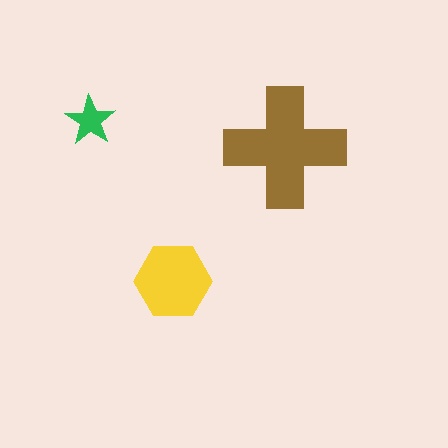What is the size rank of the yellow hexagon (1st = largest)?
2nd.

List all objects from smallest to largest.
The green star, the yellow hexagon, the brown cross.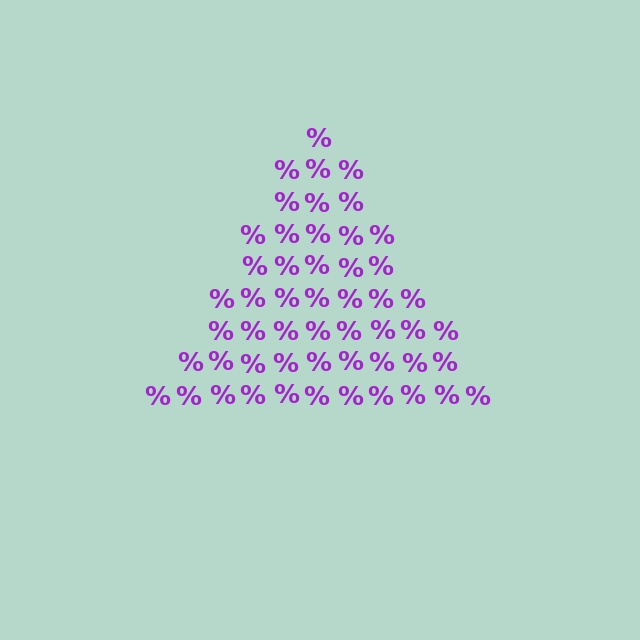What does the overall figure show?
The overall figure shows a triangle.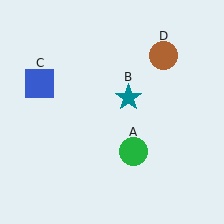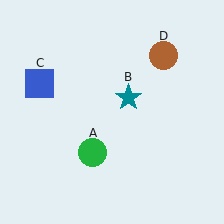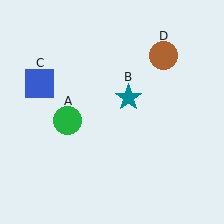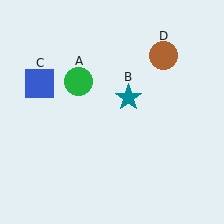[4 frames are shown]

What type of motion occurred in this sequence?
The green circle (object A) rotated clockwise around the center of the scene.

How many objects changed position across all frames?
1 object changed position: green circle (object A).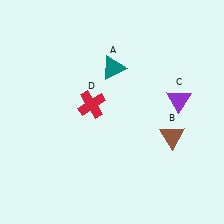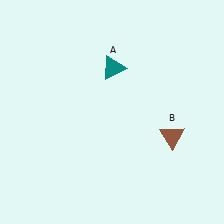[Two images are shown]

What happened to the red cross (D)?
The red cross (D) was removed in Image 2. It was in the top-left area of Image 1.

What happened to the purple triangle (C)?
The purple triangle (C) was removed in Image 2. It was in the top-right area of Image 1.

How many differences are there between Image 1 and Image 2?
There are 2 differences between the two images.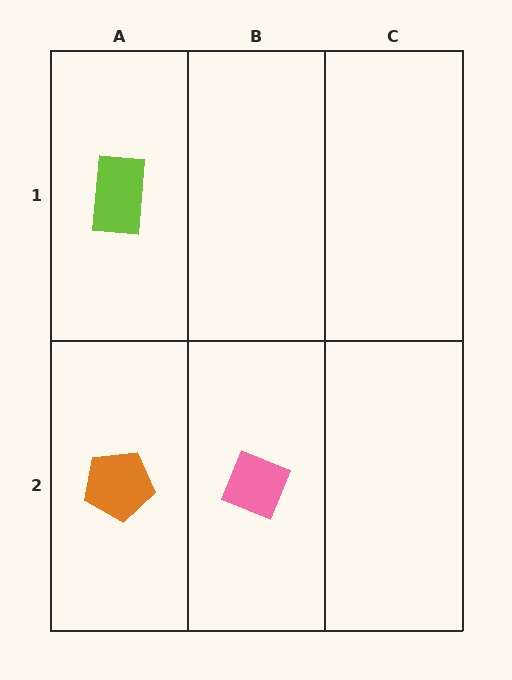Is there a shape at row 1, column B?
No, that cell is empty.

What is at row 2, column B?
A pink diamond.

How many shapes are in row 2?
2 shapes.